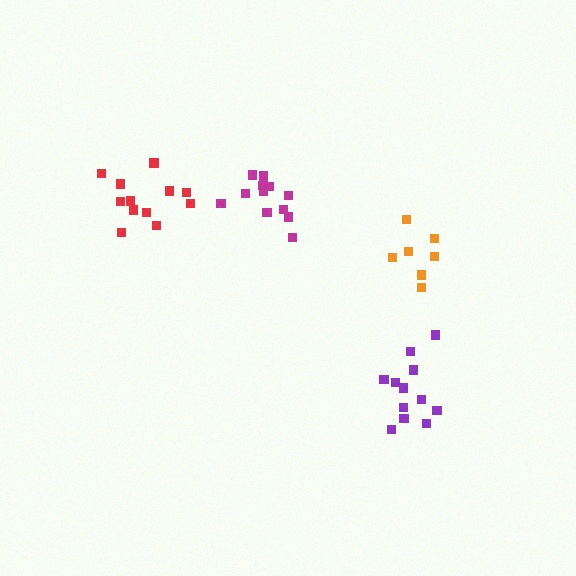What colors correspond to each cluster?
The clusters are colored: purple, magenta, orange, red.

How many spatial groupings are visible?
There are 4 spatial groupings.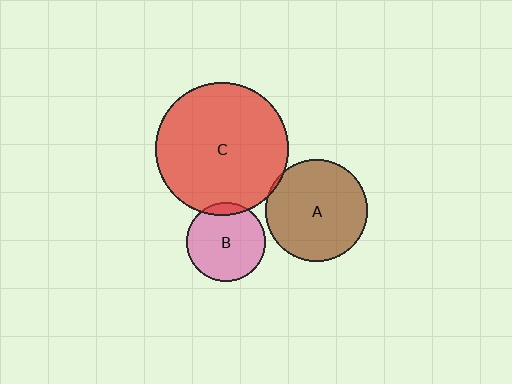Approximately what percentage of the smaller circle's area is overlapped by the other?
Approximately 10%.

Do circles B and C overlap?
Yes.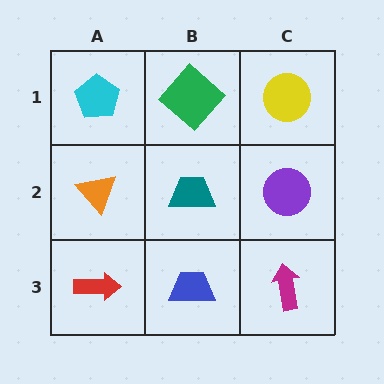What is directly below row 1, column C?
A purple circle.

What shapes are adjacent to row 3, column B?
A teal trapezoid (row 2, column B), a red arrow (row 3, column A), a magenta arrow (row 3, column C).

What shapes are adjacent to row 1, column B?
A teal trapezoid (row 2, column B), a cyan pentagon (row 1, column A), a yellow circle (row 1, column C).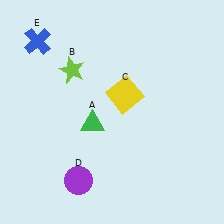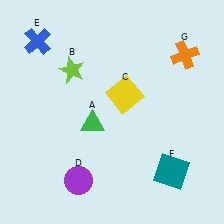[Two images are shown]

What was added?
A teal square (F), an orange cross (G) were added in Image 2.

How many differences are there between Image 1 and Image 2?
There are 2 differences between the two images.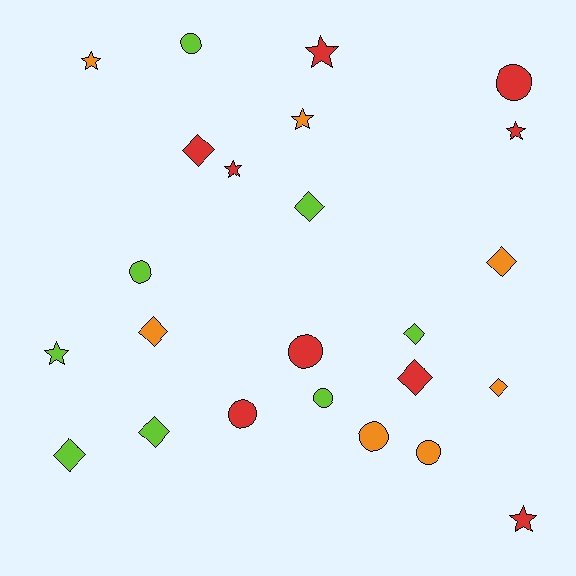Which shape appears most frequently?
Diamond, with 9 objects.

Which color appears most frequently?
Red, with 9 objects.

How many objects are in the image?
There are 24 objects.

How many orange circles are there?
There are 2 orange circles.